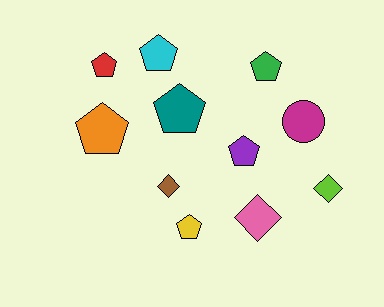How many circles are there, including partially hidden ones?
There is 1 circle.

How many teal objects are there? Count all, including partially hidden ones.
There is 1 teal object.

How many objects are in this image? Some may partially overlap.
There are 11 objects.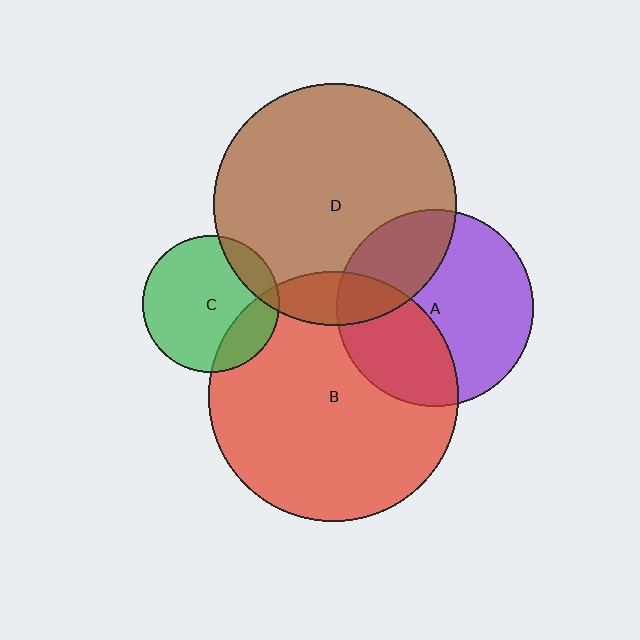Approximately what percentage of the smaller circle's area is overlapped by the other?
Approximately 10%.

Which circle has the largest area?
Circle B (red).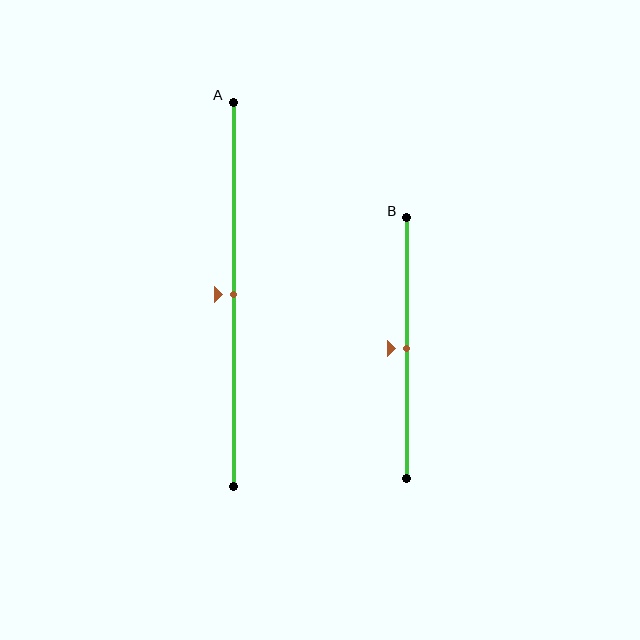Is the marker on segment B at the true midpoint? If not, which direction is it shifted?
Yes, the marker on segment B is at the true midpoint.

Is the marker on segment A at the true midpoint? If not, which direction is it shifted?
Yes, the marker on segment A is at the true midpoint.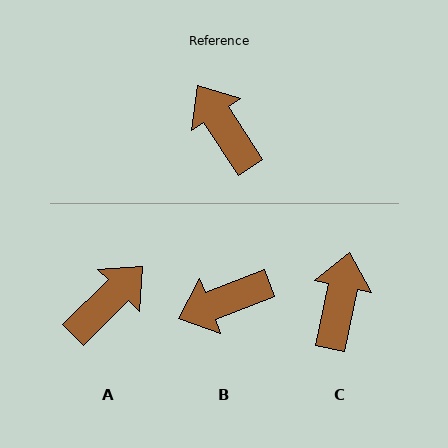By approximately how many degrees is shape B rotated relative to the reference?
Approximately 78 degrees counter-clockwise.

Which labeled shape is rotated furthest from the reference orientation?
A, about 78 degrees away.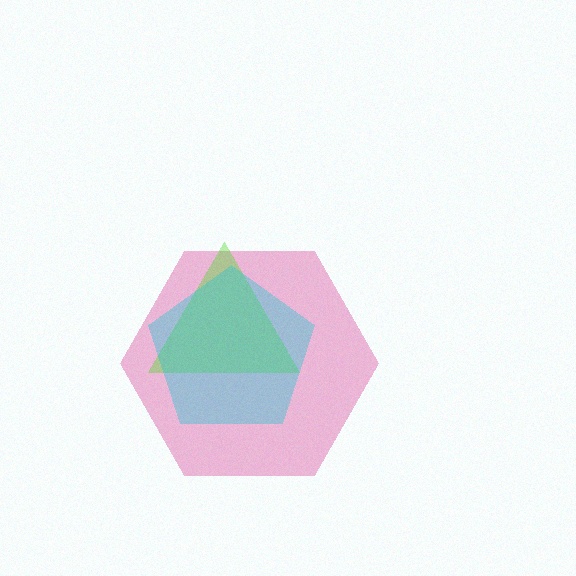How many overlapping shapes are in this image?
There are 3 overlapping shapes in the image.